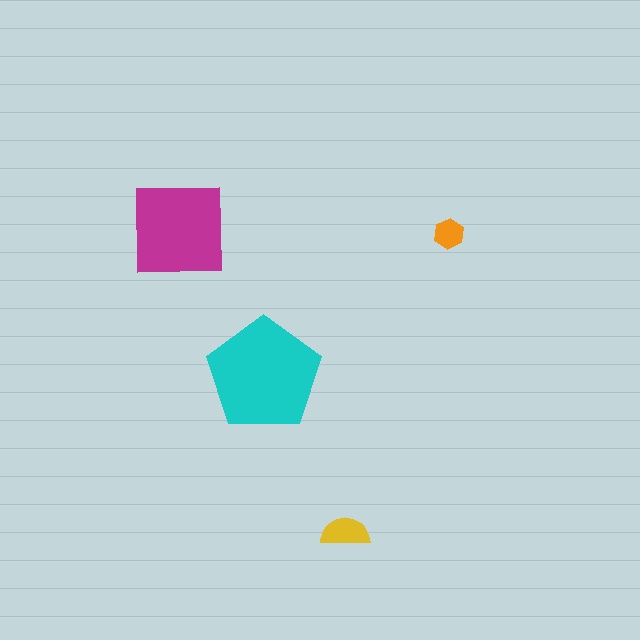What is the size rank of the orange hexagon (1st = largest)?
4th.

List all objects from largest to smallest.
The cyan pentagon, the magenta square, the yellow semicircle, the orange hexagon.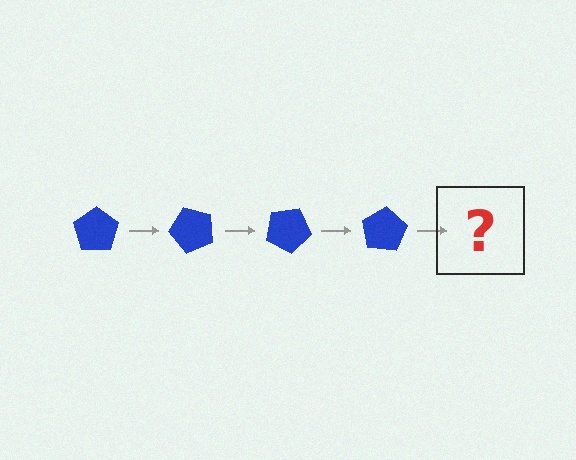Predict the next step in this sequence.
The next step is a blue pentagon rotated 200 degrees.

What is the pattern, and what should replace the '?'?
The pattern is that the pentagon rotates 50 degrees each step. The '?' should be a blue pentagon rotated 200 degrees.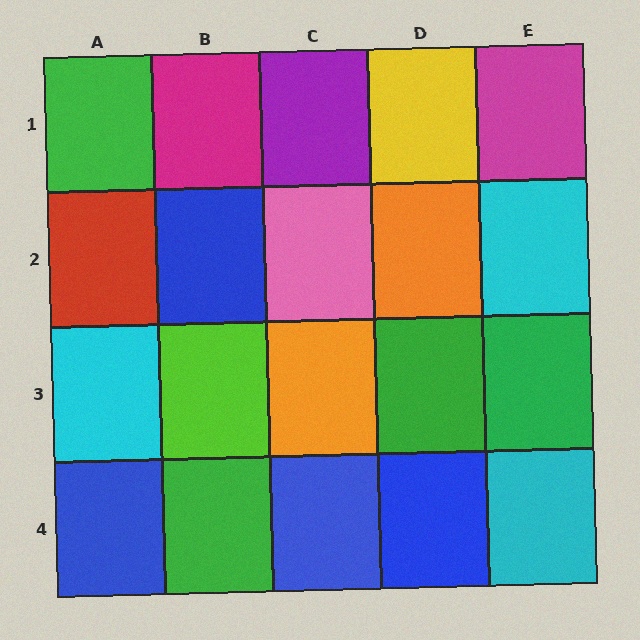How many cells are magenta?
2 cells are magenta.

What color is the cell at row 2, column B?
Blue.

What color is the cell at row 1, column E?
Magenta.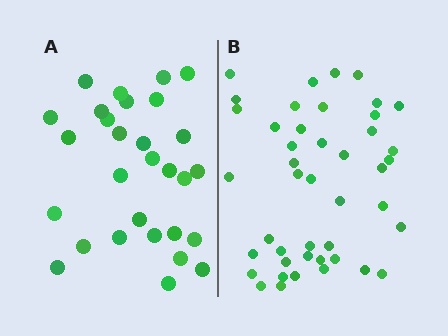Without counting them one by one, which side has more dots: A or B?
Region B (the right region) has more dots.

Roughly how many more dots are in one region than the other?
Region B has approximately 15 more dots than region A.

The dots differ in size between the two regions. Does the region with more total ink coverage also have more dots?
No. Region A has more total ink coverage because its dots are larger, but region B actually contains more individual dots. Total area can be misleading — the number of items is what matters here.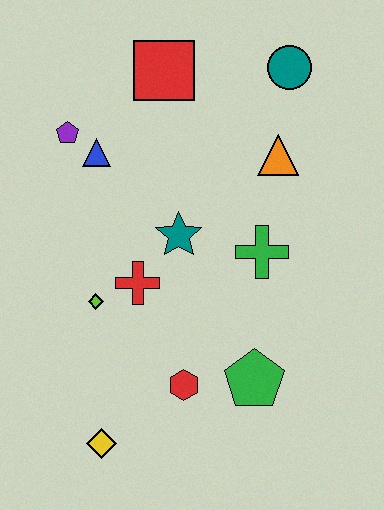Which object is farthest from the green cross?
The yellow diamond is farthest from the green cross.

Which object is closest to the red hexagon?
The green pentagon is closest to the red hexagon.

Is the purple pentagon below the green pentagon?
No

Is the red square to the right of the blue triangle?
Yes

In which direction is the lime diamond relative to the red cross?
The lime diamond is to the left of the red cross.